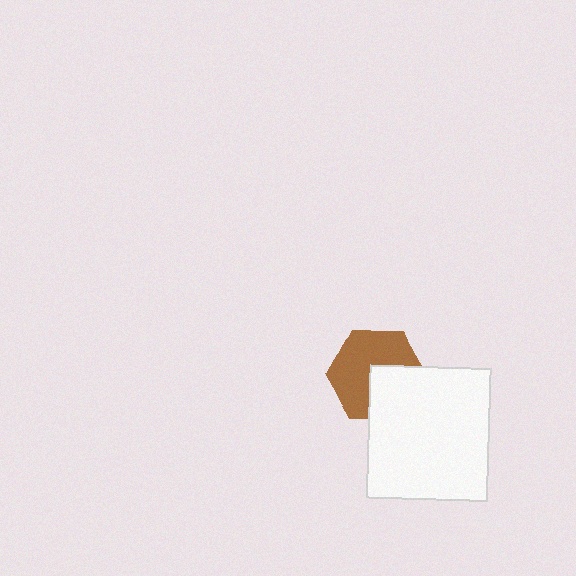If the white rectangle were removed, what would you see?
You would see the complete brown hexagon.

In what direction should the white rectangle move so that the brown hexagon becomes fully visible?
The white rectangle should move toward the lower-right. That is the shortest direction to clear the overlap and leave the brown hexagon fully visible.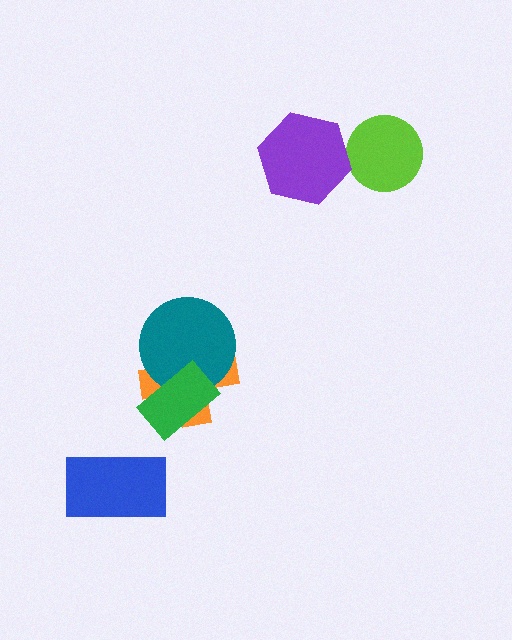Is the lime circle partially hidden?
No, no other shape covers it.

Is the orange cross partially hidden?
Yes, it is partially covered by another shape.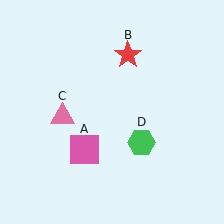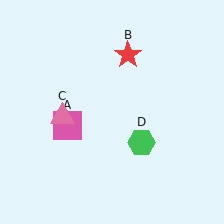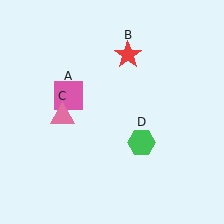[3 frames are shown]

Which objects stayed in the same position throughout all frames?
Red star (object B) and pink triangle (object C) and green hexagon (object D) remained stationary.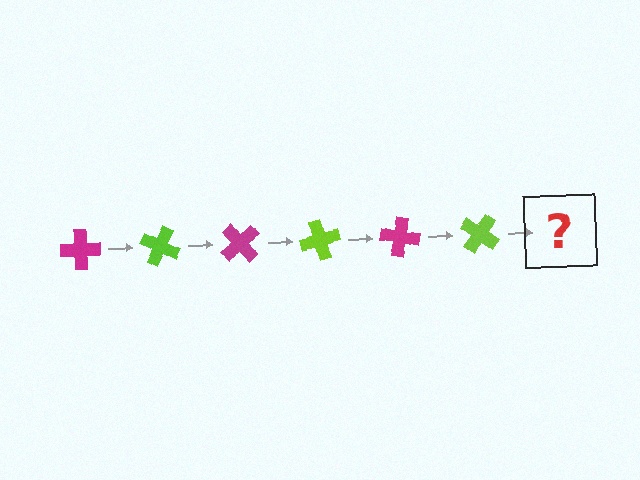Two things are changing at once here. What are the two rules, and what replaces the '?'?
The two rules are that it rotates 25 degrees each step and the color cycles through magenta and lime. The '?' should be a magenta cross, rotated 150 degrees from the start.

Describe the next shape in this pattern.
It should be a magenta cross, rotated 150 degrees from the start.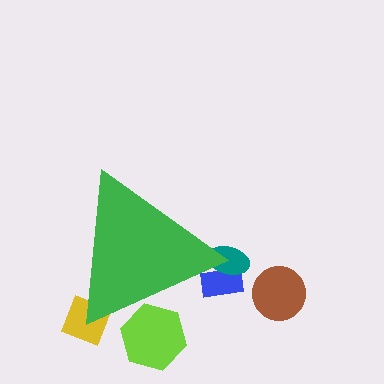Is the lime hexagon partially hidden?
Yes, the lime hexagon is partially hidden behind the green triangle.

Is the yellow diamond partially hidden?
Yes, the yellow diamond is partially hidden behind the green triangle.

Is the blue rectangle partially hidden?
Yes, the blue rectangle is partially hidden behind the green triangle.